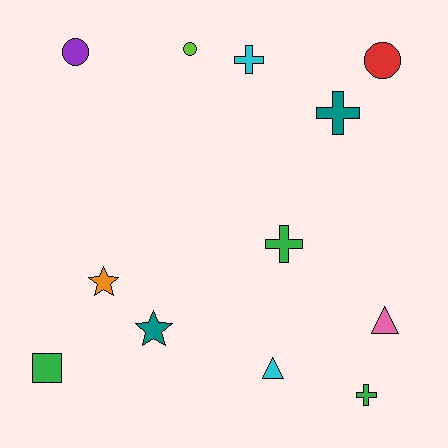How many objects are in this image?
There are 12 objects.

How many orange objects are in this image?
There is 1 orange object.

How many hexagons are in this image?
There are no hexagons.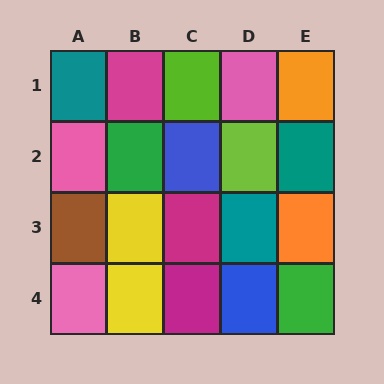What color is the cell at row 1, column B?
Magenta.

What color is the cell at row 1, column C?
Lime.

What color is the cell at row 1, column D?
Pink.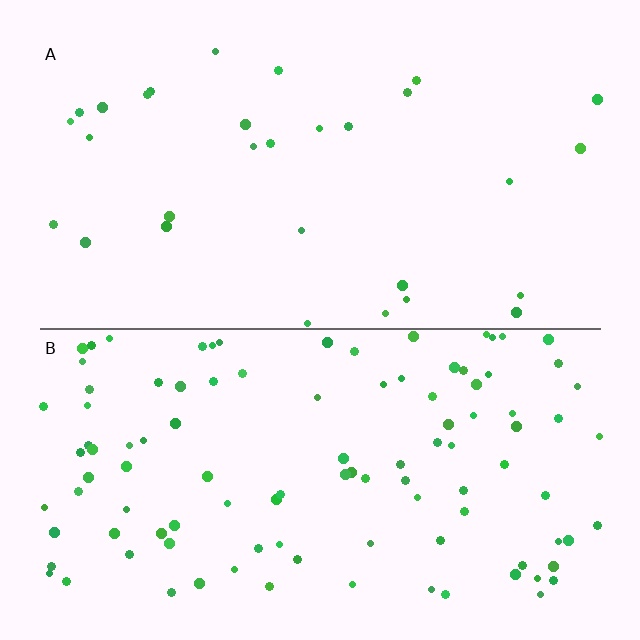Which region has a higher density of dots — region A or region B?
B (the bottom).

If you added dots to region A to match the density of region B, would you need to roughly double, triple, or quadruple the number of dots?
Approximately triple.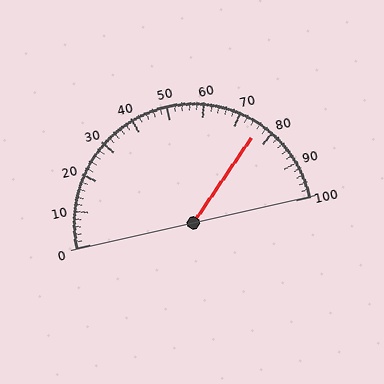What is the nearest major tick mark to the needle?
The nearest major tick mark is 80.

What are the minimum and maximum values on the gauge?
The gauge ranges from 0 to 100.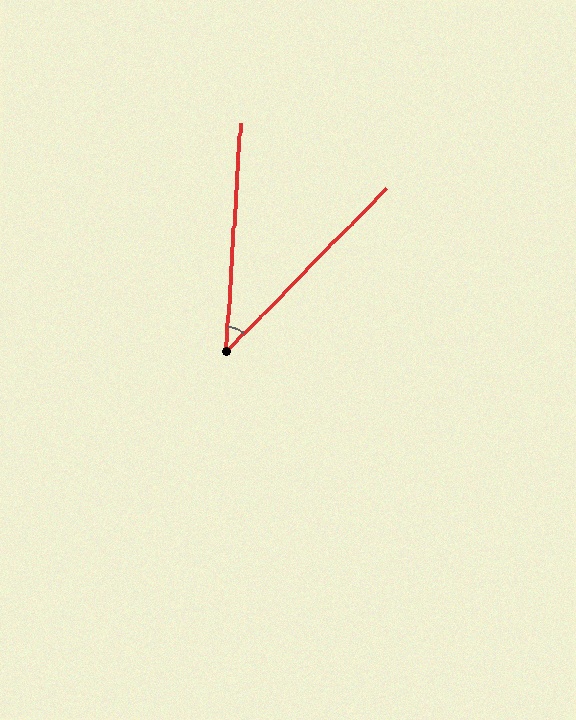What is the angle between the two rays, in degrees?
Approximately 41 degrees.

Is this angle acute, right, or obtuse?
It is acute.